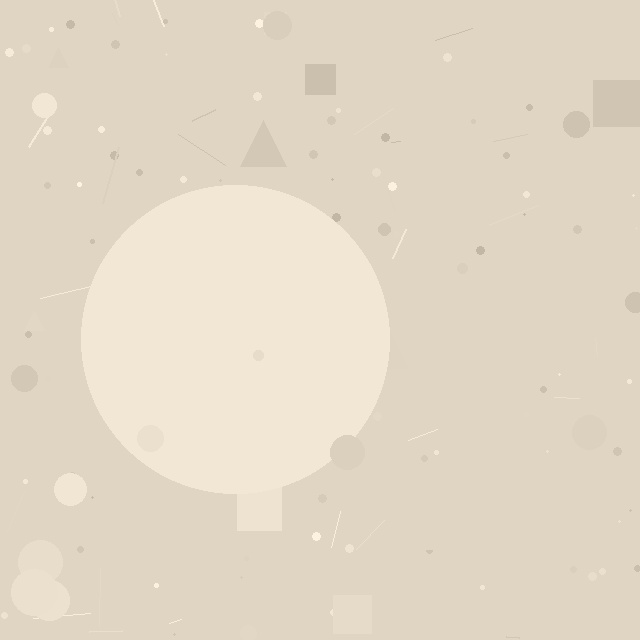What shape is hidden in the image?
A circle is hidden in the image.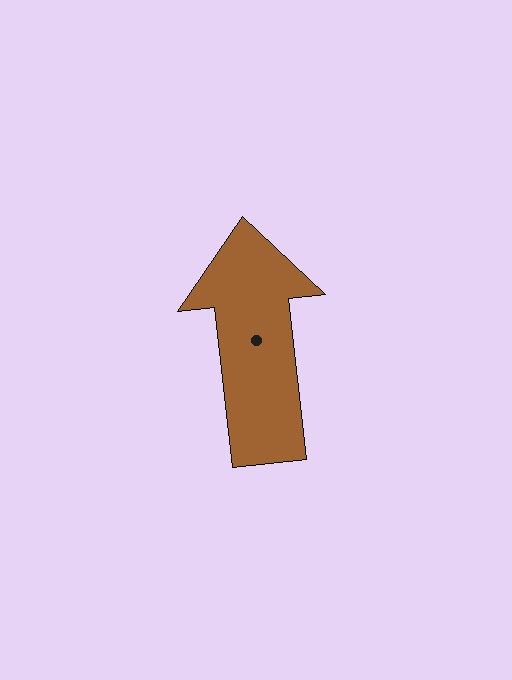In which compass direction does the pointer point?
North.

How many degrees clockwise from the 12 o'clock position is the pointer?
Approximately 354 degrees.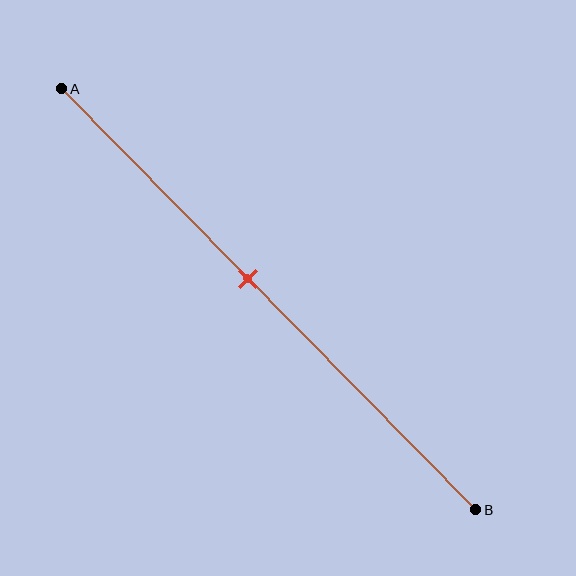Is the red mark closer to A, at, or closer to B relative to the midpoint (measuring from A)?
The red mark is closer to point A than the midpoint of segment AB.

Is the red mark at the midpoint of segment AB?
No, the mark is at about 45% from A, not at the 50% midpoint.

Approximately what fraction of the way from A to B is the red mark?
The red mark is approximately 45% of the way from A to B.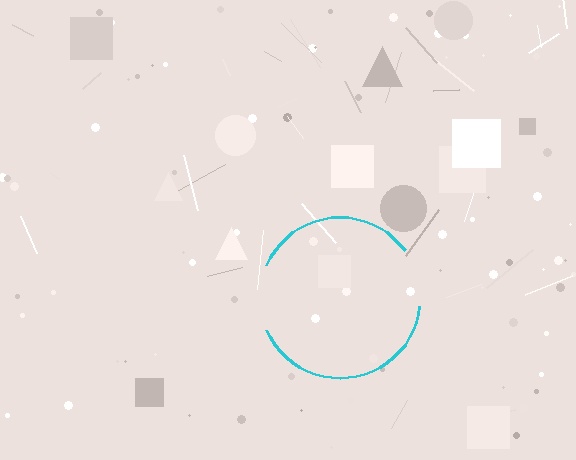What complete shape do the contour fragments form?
The contour fragments form a circle.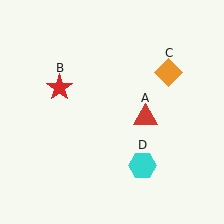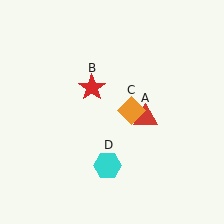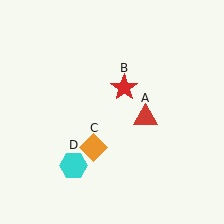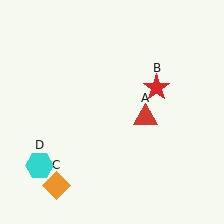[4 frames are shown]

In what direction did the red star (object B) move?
The red star (object B) moved right.